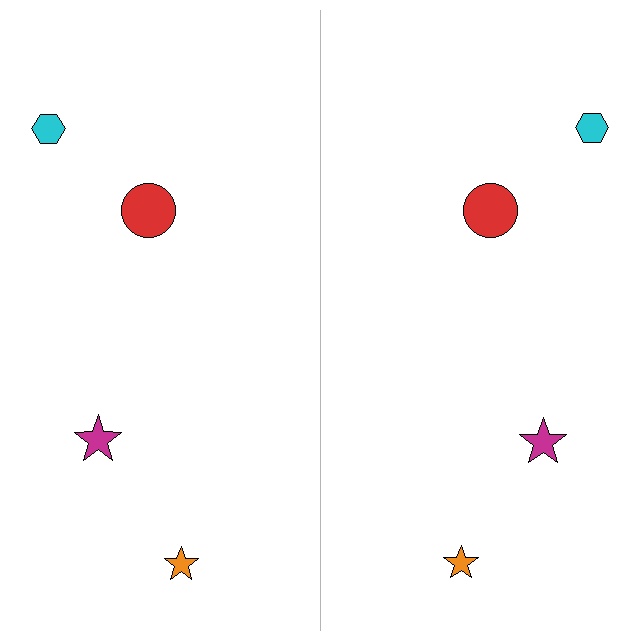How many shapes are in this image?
There are 8 shapes in this image.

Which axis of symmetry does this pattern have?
The pattern has a vertical axis of symmetry running through the center of the image.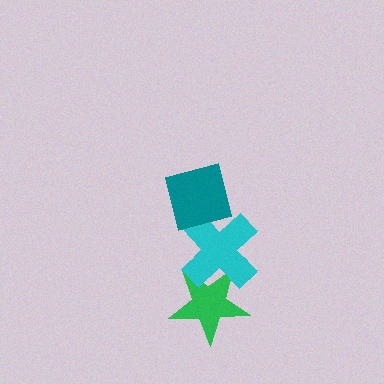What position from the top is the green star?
The green star is 3rd from the top.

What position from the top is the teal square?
The teal square is 1st from the top.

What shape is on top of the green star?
The cyan cross is on top of the green star.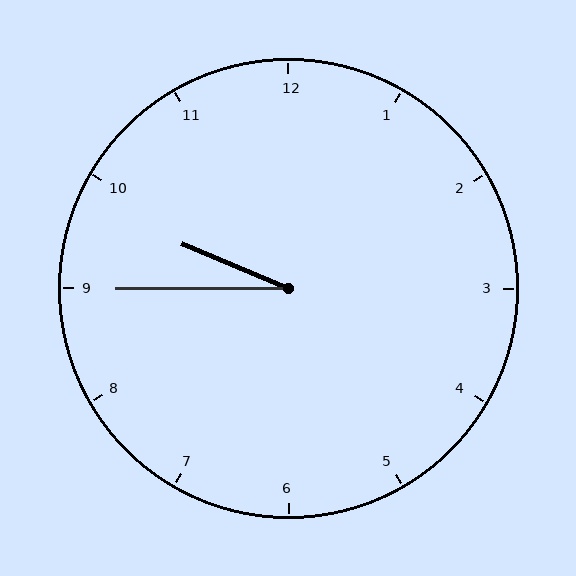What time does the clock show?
9:45.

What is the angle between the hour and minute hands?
Approximately 22 degrees.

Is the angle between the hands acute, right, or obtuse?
It is acute.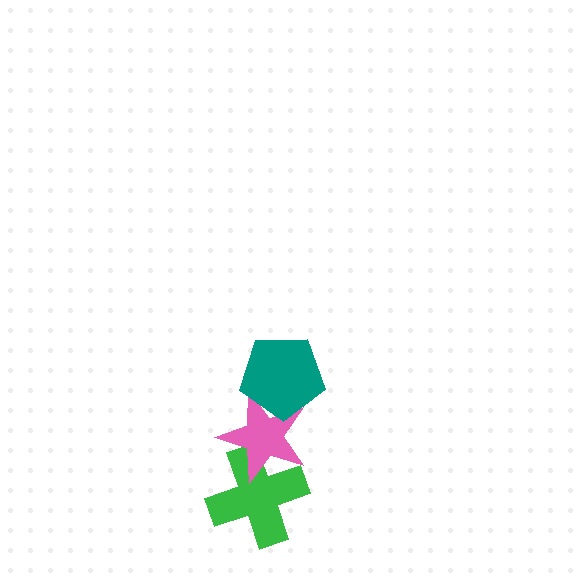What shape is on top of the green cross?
The pink star is on top of the green cross.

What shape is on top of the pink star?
The teal pentagon is on top of the pink star.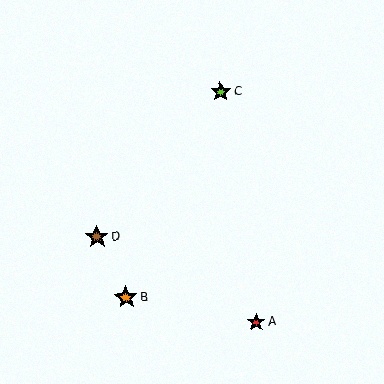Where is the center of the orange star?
The center of the orange star is at (126, 298).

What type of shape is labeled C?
Shape C is a lime star.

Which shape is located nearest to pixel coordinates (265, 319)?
The red star (labeled A) at (256, 322) is nearest to that location.